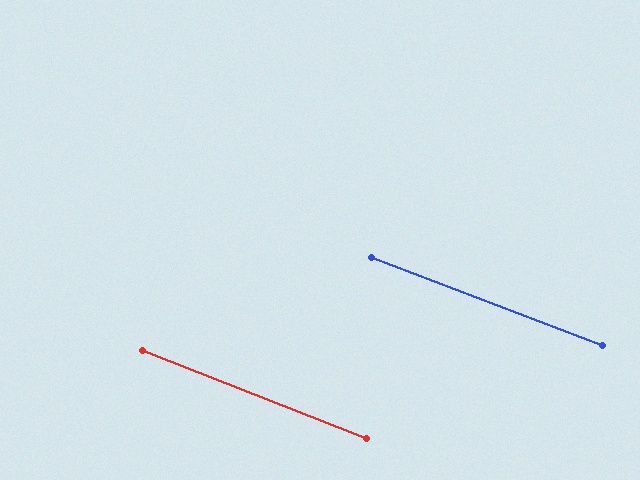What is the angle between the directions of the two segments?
Approximately 1 degree.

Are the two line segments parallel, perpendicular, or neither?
Parallel — their directions differ by only 0.6°.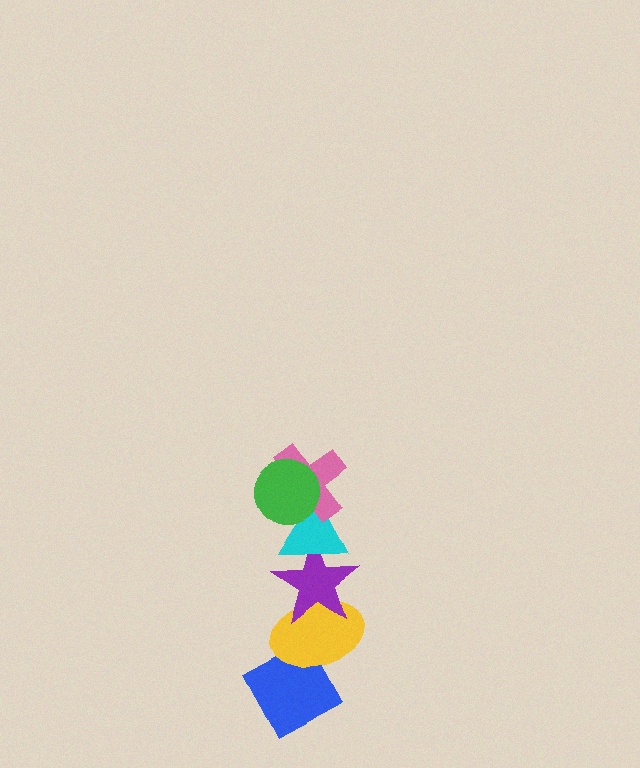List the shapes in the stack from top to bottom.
From top to bottom: the green circle, the pink cross, the cyan triangle, the purple star, the yellow ellipse, the blue diamond.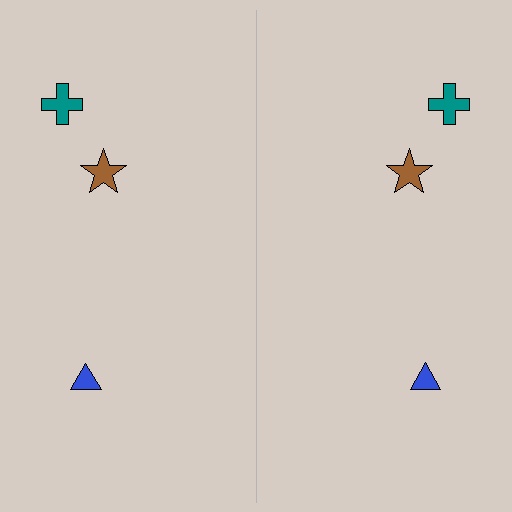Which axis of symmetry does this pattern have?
The pattern has a vertical axis of symmetry running through the center of the image.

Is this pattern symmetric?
Yes, this pattern has bilateral (reflection) symmetry.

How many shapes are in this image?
There are 6 shapes in this image.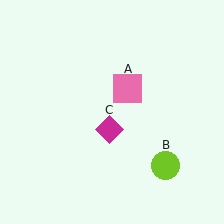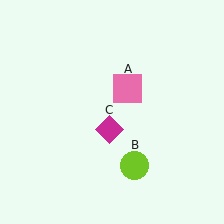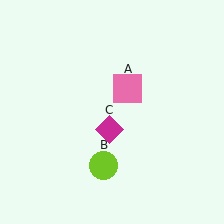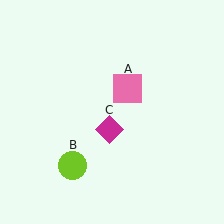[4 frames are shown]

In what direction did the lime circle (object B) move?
The lime circle (object B) moved left.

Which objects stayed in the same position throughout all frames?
Pink square (object A) and magenta diamond (object C) remained stationary.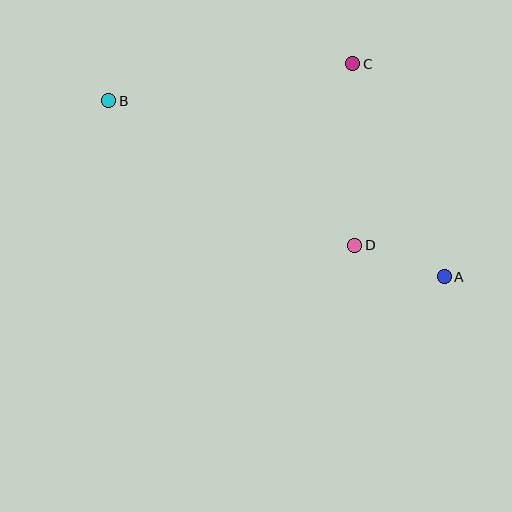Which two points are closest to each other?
Points A and D are closest to each other.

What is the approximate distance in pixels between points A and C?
The distance between A and C is approximately 232 pixels.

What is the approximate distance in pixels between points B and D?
The distance between B and D is approximately 285 pixels.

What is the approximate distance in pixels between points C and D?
The distance between C and D is approximately 181 pixels.